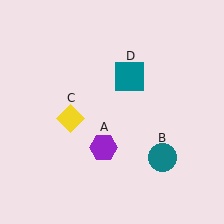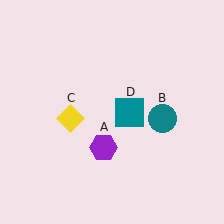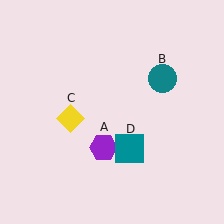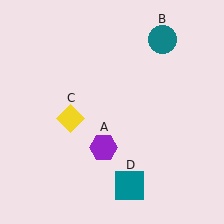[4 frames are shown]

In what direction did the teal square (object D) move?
The teal square (object D) moved down.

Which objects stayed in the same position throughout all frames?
Purple hexagon (object A) and yellow diamond (object C) remained stationary.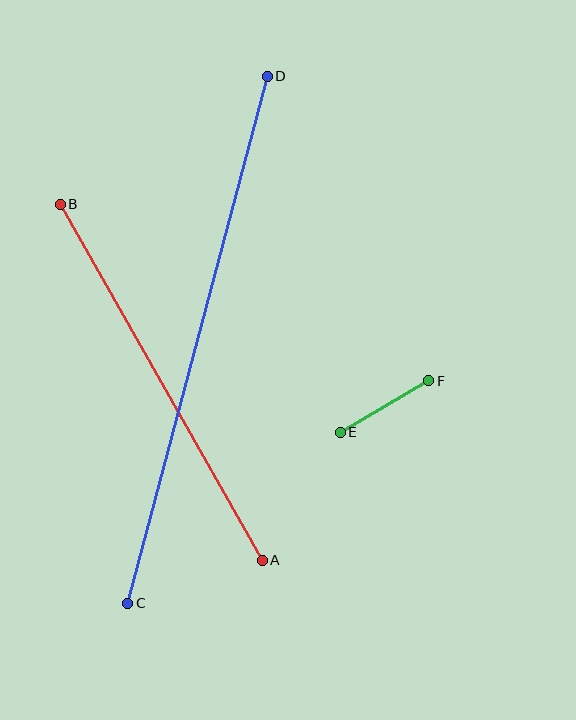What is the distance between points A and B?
The distance is approximately 409 pixels.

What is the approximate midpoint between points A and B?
The midpoint is at approximately (161, 382) pixels.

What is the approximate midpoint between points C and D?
The midpoint is at approximately (197, 340) pixels.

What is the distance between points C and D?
The distance is approximately 545 pixels.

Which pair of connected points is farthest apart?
Points C and D are farthest apart.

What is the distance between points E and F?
The distance is approximately 102 pixels.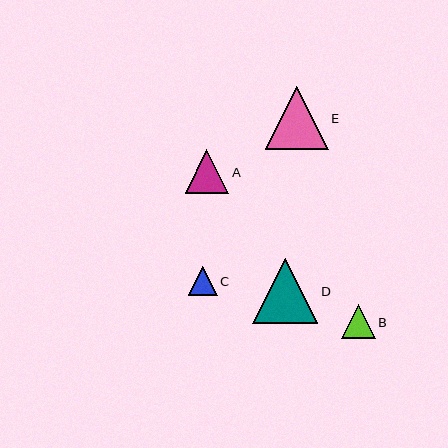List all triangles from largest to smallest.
From largest to smallest: D, E, A, B, C.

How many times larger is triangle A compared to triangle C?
Triangle A is approximately 1.5 times the size of triangle C.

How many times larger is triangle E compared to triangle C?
Triangle E is approximately 2.2 times the size of triangle C.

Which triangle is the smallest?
Triangle C is the smallest with a size of approximately 29 pixels.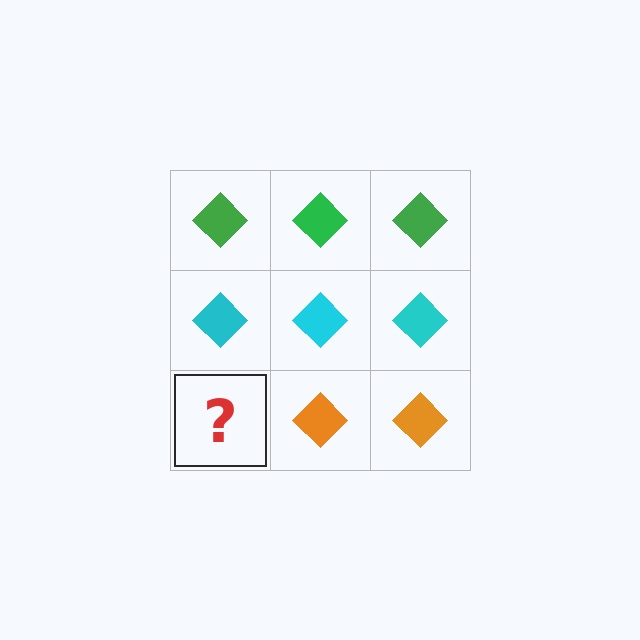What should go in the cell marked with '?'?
The missing cell should contain an orange diamond.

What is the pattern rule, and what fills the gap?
The rule is that each row has a consistent color. The gap should be filled with an orange diamond.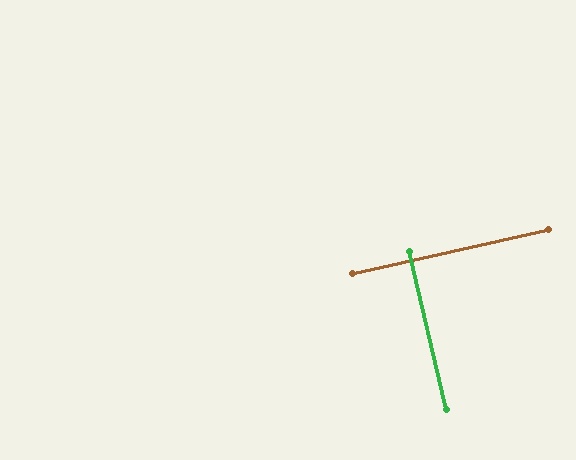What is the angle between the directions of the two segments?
Approximately 90 degrees.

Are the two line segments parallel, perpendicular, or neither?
Perpendicular — they meet at approximately 90°.